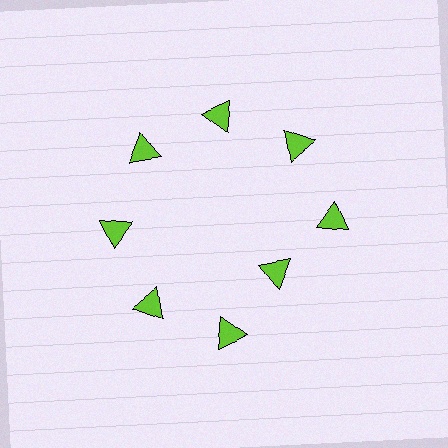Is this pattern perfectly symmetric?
No. The 8 lime triangles are arranged in a ring, but one element near the 4 o'clock position is pulled inward toward the center, breaking the 8-fold rotational symmetry.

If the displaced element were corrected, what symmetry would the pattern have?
It would have 8-fold rotational symmetry — the pattern would map onto itself every 45 degrees.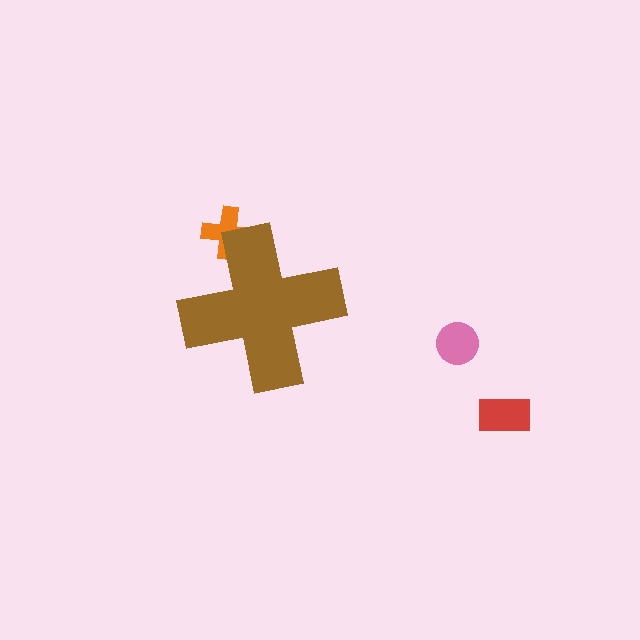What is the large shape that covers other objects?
A brown cross.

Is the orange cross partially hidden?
Yes, the orange cross is partially hidden behind the brown cross.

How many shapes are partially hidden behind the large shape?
1 shape is partially hidden.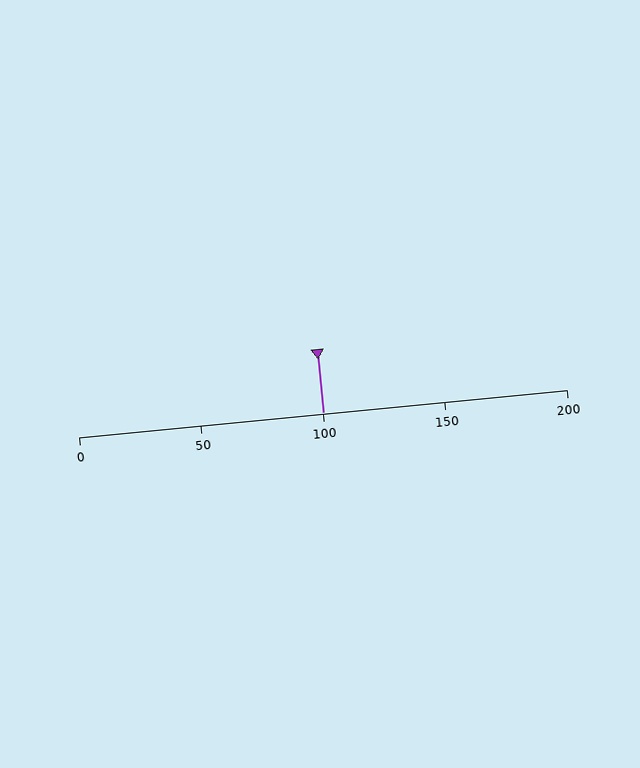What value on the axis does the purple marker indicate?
The marker indicates approximately 100.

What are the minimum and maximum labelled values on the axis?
The axis runs from 0 to 200.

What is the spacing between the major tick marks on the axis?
The major ticks are spaced 50 apart.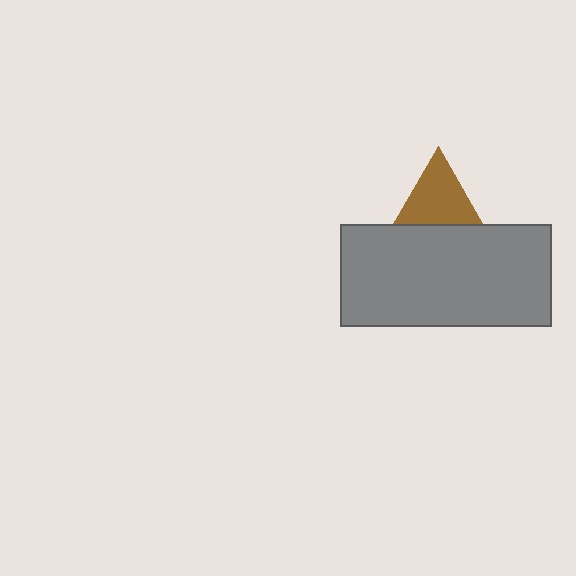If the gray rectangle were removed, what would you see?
You would see the complete brown triangle.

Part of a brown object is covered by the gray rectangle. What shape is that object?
It is a triangle.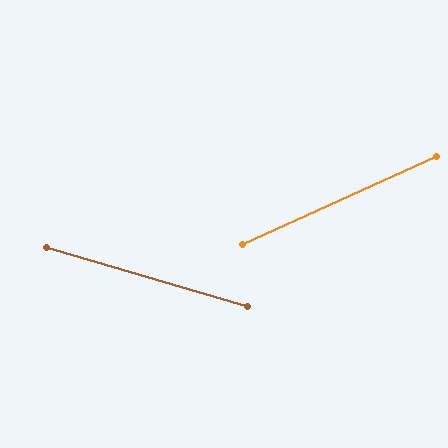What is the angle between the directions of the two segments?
Approximately 41 degrees.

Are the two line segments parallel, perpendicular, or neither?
Neither parallel nor perpendicular — they differ by about 41°.